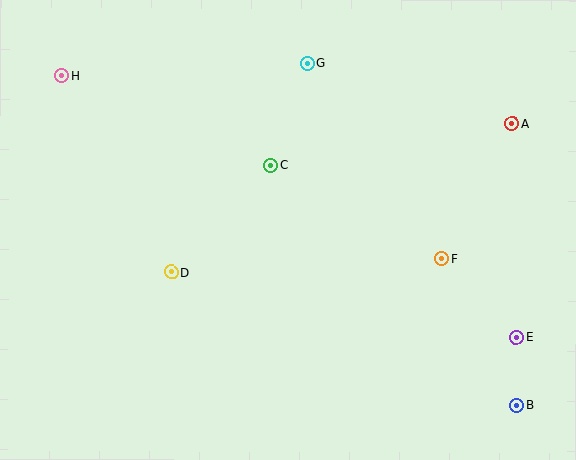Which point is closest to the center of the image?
Point C at (271, 165) is closest to the center.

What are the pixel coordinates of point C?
Point C is at (271, 165).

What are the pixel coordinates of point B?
Point B is at (517, 405).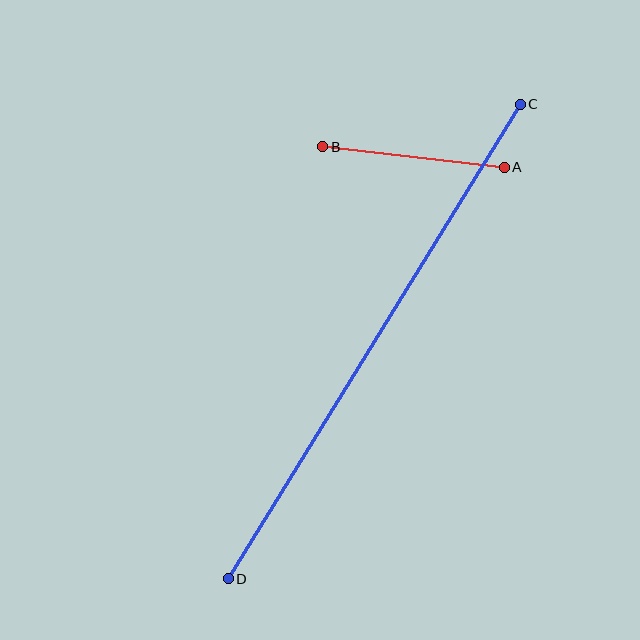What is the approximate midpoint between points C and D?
The midpoint is at approximately (374, 341) pixels.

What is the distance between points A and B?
The distance is approximately 182 pixels.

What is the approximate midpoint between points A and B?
The midpoint is at approximately (413, 157) pixels.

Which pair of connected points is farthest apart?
Points C and D are farthest apart.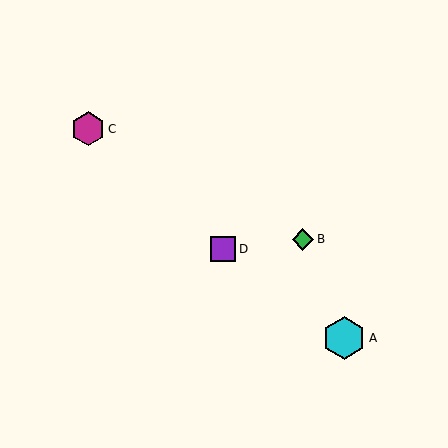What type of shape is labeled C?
Shape C is a magenta hexagon.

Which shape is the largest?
The cyan hexagon (labeled A) is the largest.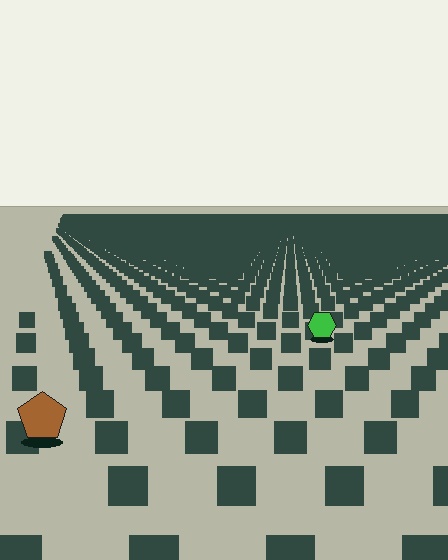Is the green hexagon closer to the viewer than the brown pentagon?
No. The brown pentagon is closer — you can tell from the texture gradient: the ground texture is coarser near it.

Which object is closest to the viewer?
The brown pentagon is closest. The texture marks near it are larger and more spread out.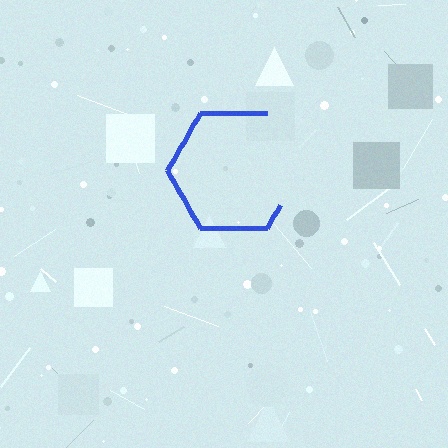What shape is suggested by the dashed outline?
The dashed outline suggests a hexagon.